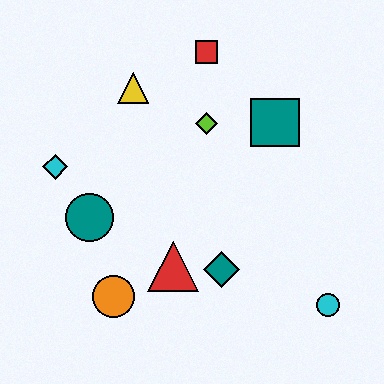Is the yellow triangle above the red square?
No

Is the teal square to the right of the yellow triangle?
Yes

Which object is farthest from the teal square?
The orange circle is farthest from the teal square.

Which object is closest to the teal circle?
The cyan diamond is closest to the teal circle.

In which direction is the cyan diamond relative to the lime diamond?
The cyan diamond is to the left of the lime diamond.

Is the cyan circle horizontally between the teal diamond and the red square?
No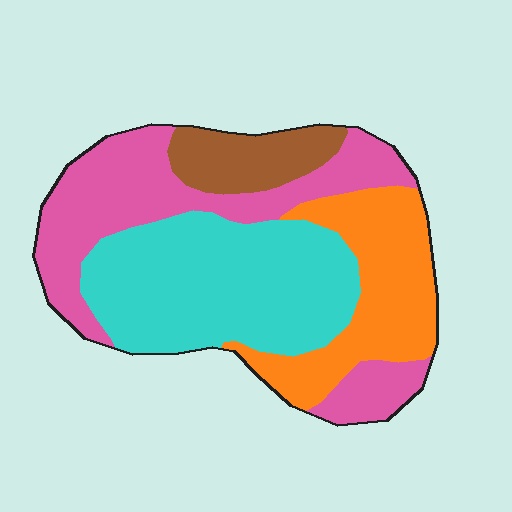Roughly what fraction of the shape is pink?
Pink takes up about one third (1/3) of the shape.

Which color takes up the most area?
Cyan, at roughly 35%.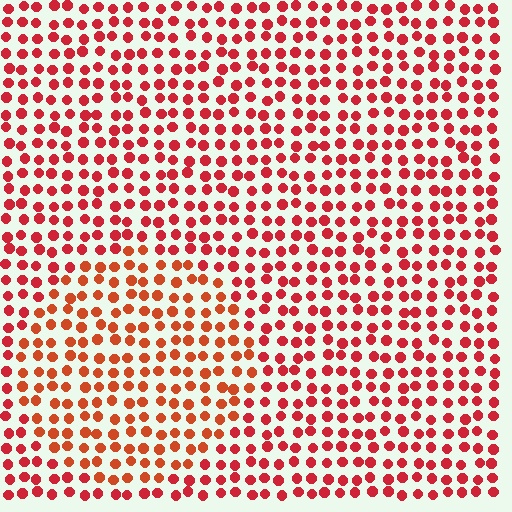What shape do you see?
I see a circle.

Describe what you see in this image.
The image is filled with small red elements in a uniform arrangement. A circle-shaped region is visible where the elements are tinted to a slightly different hue, forming a subtle color boundary.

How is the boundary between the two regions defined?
The boundary is defined purely by a slight shift in hue (about 20 degrees). Spacing, size, and orientation are identical on both sides.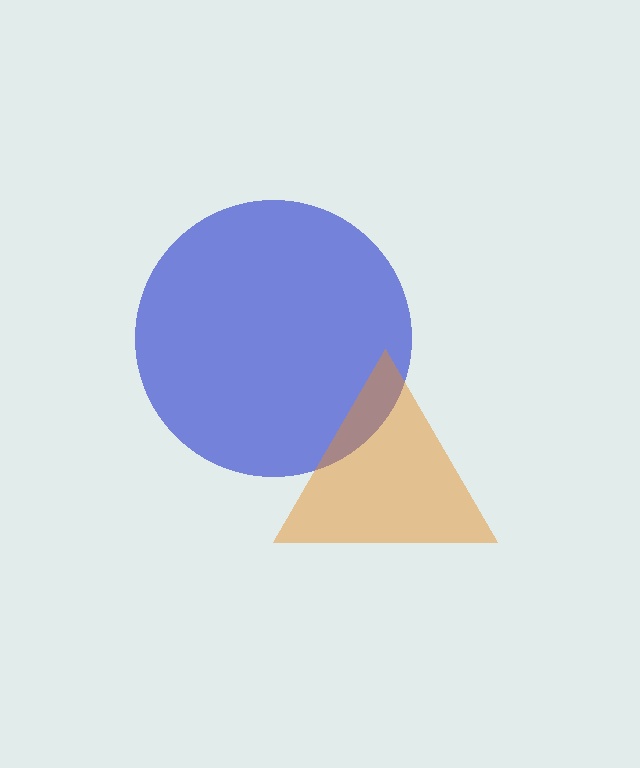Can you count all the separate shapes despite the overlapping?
Yes, there are 2 separate shapes.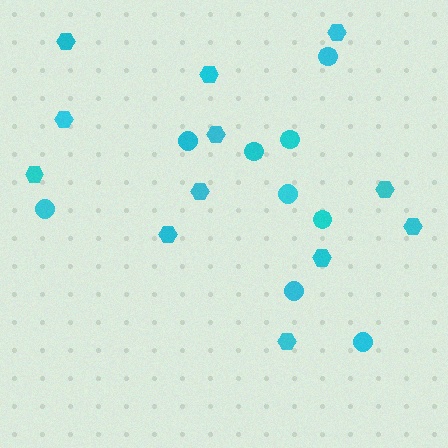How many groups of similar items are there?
There are 2 groups: one group of circles (9) and one group of hexagons (12).